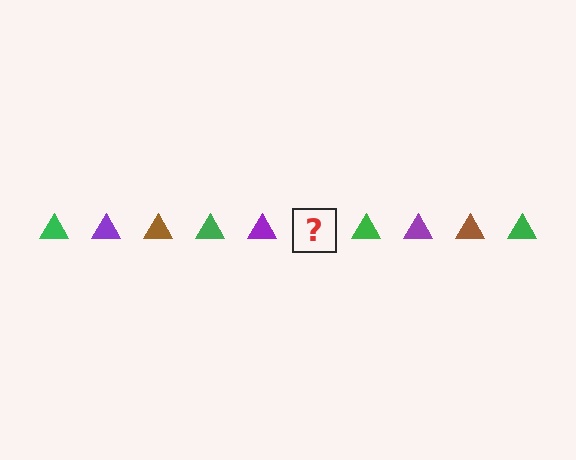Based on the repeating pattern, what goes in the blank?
The blank should be a brown triangle.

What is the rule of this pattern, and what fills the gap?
The rule is that the pattern cycles through green, purple, brown triangles. The gap should be filled with a brown triangle.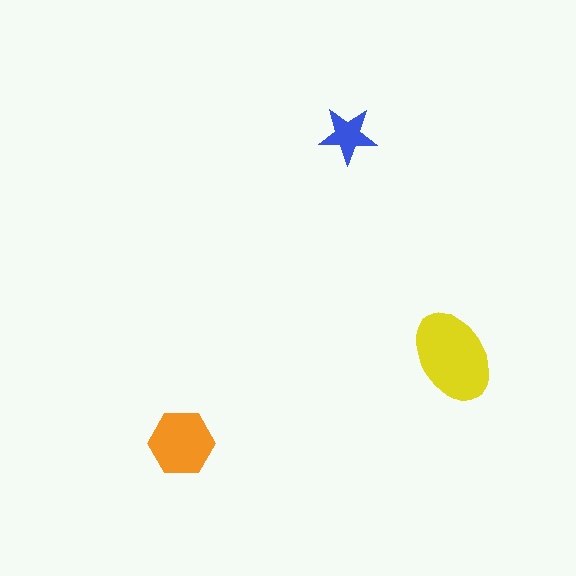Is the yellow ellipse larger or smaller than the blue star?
Larger.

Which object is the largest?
The yellow ellipse.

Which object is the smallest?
The blue star.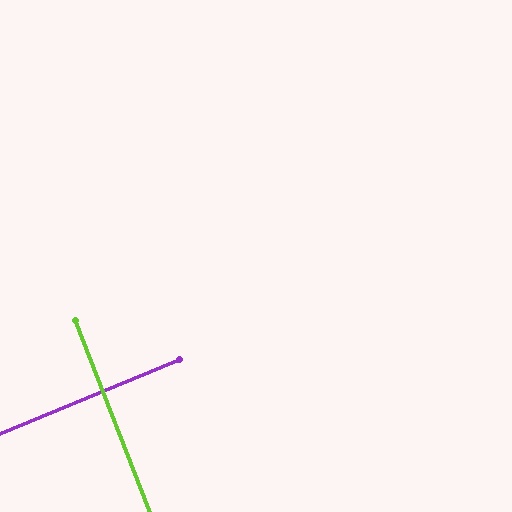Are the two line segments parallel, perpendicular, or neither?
Perpendicular — they meet at approximately 89°.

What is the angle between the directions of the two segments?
Approximately 89 degrees.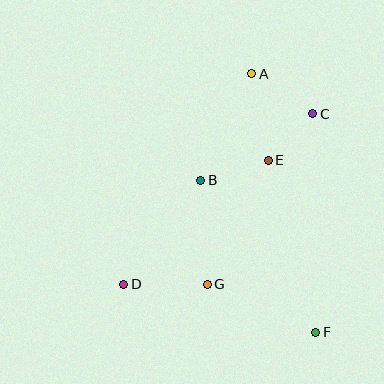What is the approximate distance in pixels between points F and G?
The distance between F and G is approximately 118 pixels.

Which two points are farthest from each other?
Points A and F are farthest from each other.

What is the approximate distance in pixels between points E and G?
The distance between E and G is approximately 138 pixels.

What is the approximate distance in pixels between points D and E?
The distance between D and E is approximately 190 pixels.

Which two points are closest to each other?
Points C and E are closest to each other.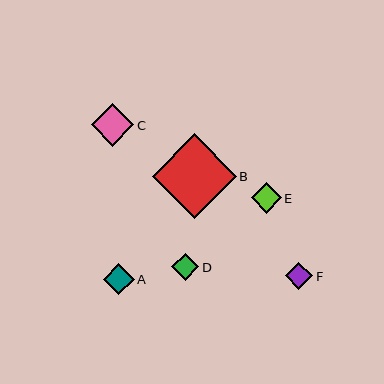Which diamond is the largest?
Diamond B is the largest with a size of approximately 84 pixels.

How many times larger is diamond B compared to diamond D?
Diamond B is approximately 3.1 times the size of diamond D.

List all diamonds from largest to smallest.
From largest to smallest: B, C, A, E, F, D.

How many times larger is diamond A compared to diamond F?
Diamond A is approximately 1.1 times the size of diamond F.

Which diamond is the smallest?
Diamond D is the smallest with a size of approximately 27 pixels.